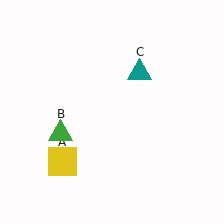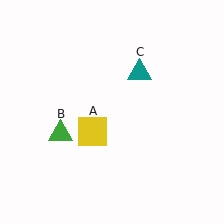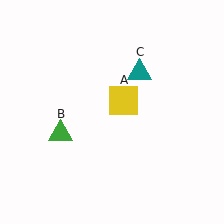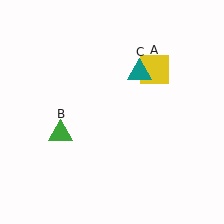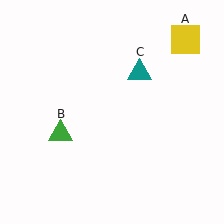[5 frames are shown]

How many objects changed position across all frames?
1 object changed position: yellow square (object A).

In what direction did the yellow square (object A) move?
The yellow square (object A) moved up and to the right.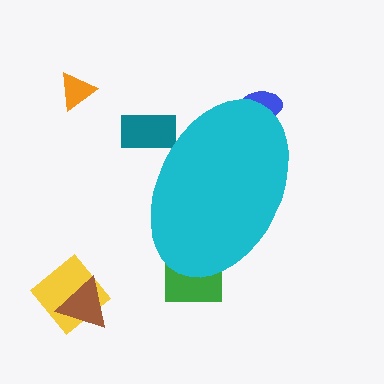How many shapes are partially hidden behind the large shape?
3 shapes are partially hidden.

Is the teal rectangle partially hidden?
Yes, the teal rectangle is partially hidden behind the cyan ellipse.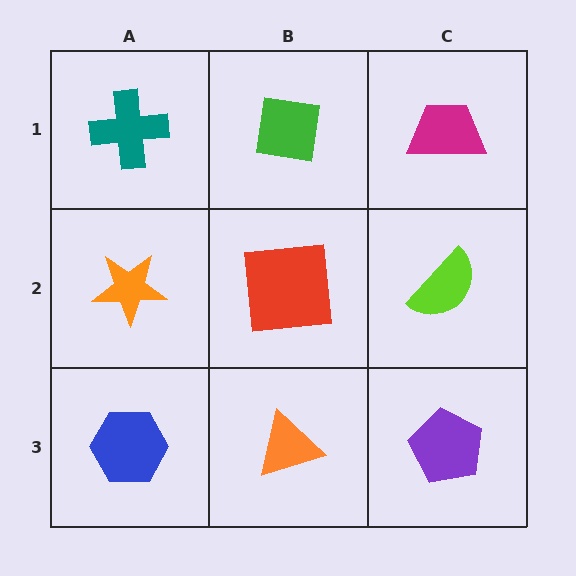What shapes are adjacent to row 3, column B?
A red square (row 2, column B), a blue hexagon (row 3, column A), a purple pentagon (row 3, column C).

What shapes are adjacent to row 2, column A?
A teal cross (row 1, column A), a blue hexagon (row 3, column A), a red square (row 2, column B).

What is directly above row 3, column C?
A lime semicircle.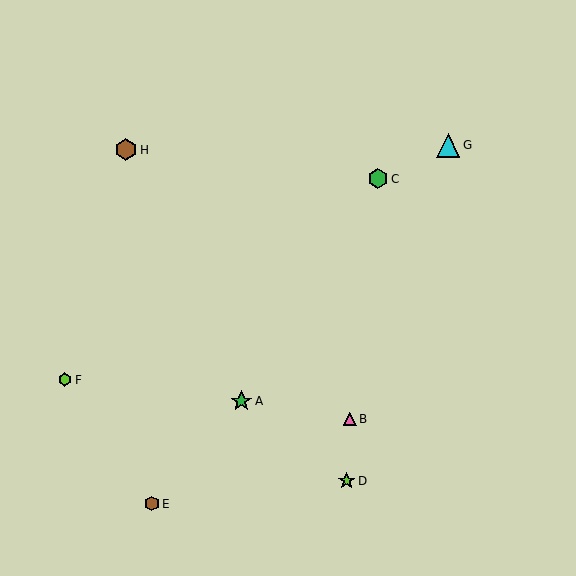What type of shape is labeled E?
Shape E is a brown hexagon.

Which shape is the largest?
The cyan triangle (labeled G) is the largest.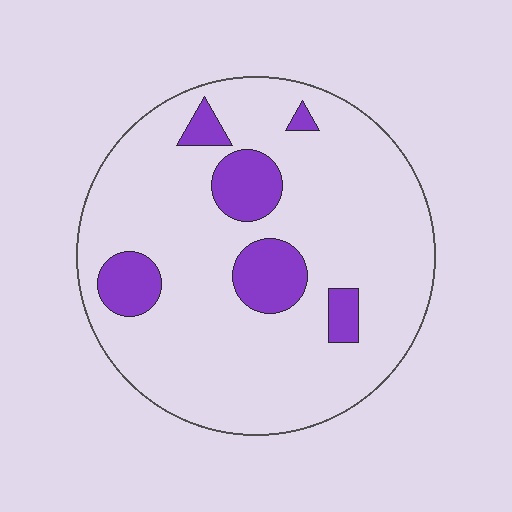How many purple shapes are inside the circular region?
6.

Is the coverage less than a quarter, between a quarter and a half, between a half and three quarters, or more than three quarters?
Less than a quarter.